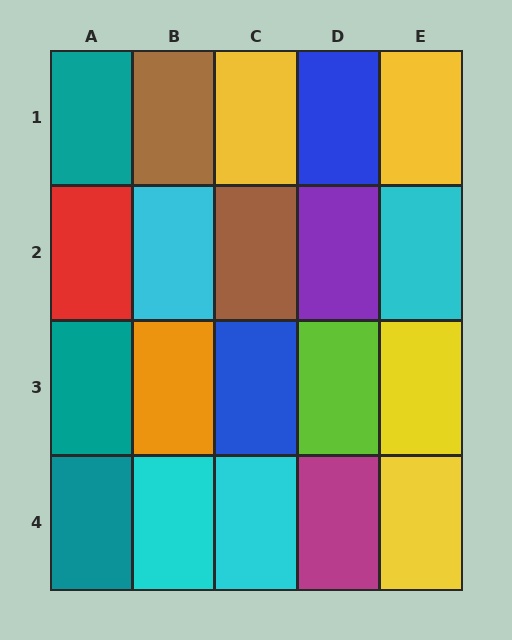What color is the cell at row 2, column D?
Purple.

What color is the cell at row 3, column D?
Lime.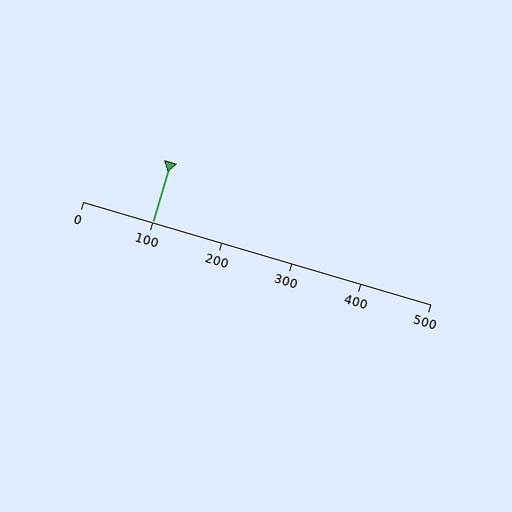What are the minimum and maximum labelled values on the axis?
The axis runs from 0 to 500.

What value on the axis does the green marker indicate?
The marker indicates approximately 100.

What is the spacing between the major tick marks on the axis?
The major ticks are spaced 100 apart.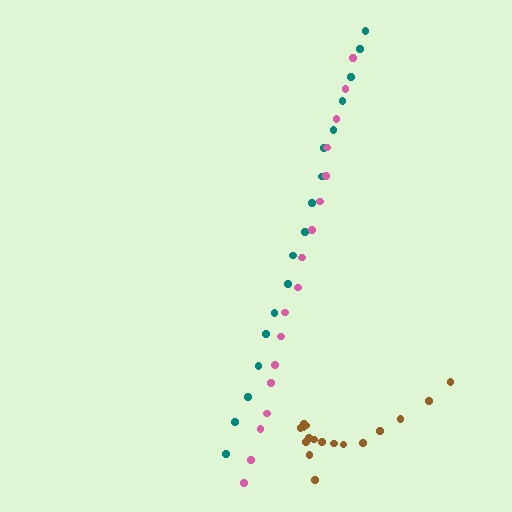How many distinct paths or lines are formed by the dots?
There are 3 distinct paths.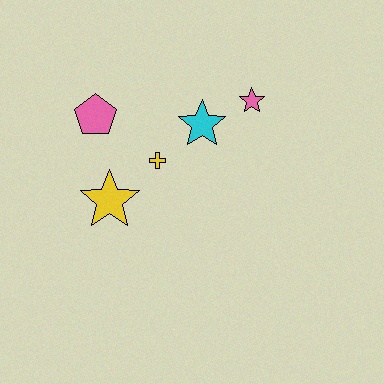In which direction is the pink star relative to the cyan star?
The pink star is to the right of the cyan star.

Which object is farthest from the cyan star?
The yellow star is farthest from the cyan star.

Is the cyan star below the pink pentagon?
Yes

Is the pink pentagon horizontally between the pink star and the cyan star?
No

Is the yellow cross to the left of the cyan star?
Yes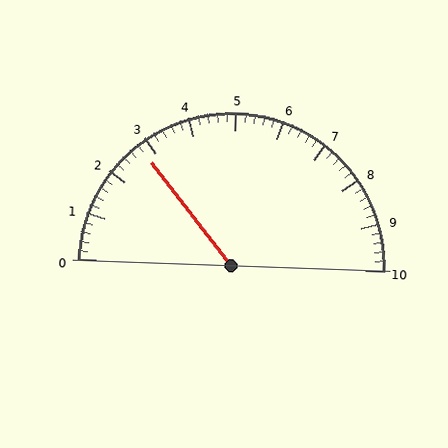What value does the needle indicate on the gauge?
The needle indicates approximately 2.8.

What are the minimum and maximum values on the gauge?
The gauge ranges from 0 to 10.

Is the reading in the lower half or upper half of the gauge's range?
The reading is in the lower half of the range (0 to 10).